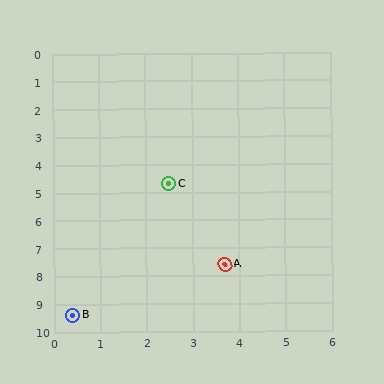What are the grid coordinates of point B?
Point B is at approximately (0.4, 9.4).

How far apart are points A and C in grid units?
Points A and C are about 3.1 grid units apart.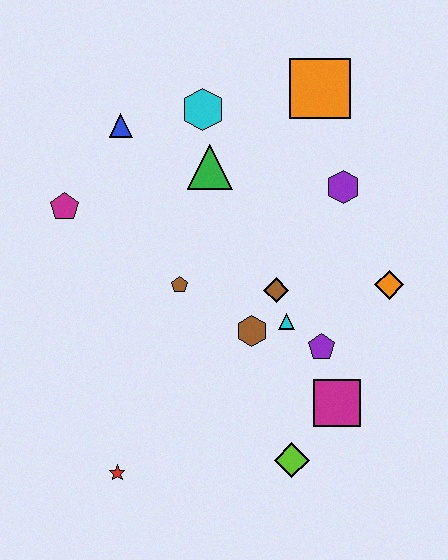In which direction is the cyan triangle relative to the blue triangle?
The cyan triangle is below the blue triangle.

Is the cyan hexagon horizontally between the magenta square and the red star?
Yes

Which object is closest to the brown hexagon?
The cyan triangle is closest to the brown hexagon.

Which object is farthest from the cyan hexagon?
The red star is farthest from the cyan hexagon.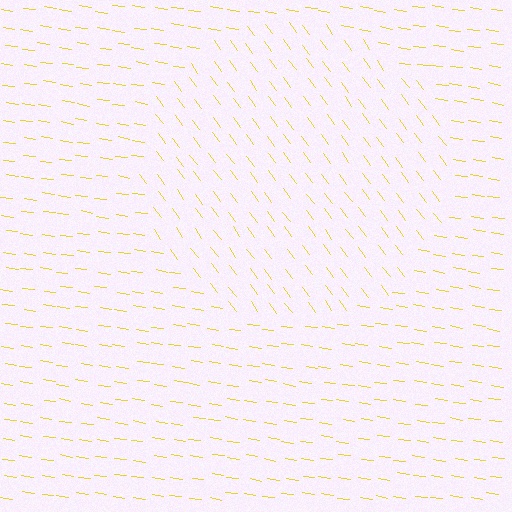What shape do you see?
I see a circle.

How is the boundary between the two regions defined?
The boundary is defined purely by a change in line orientation (approximately 45 degrees difference). All lines are the same color and thickness.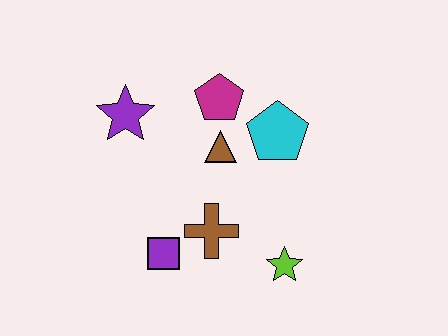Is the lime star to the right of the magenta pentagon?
Yes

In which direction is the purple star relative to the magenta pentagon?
The purple star is to the left of the magenta pentagon.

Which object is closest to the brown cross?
The purple square is closest to the brown cross.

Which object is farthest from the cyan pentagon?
The purple square is farthest from the cyan pentagon.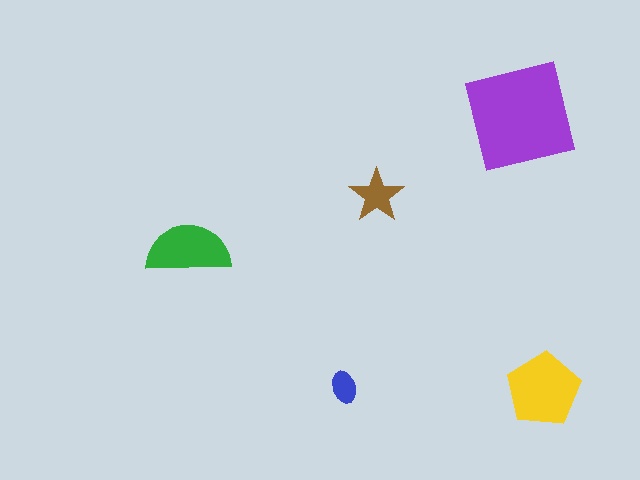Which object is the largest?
The purple square.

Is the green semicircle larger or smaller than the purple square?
Smaller.